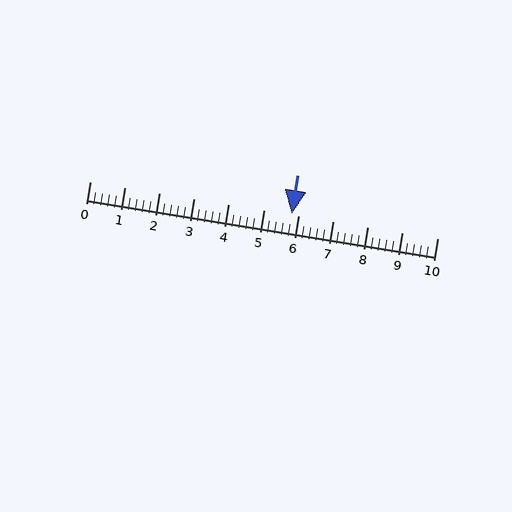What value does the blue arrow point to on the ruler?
The blue arrow points to approximately 5.8.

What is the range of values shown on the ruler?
The ruler shows values from 0 to 10.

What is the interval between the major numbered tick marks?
The major tick marks are spaced 1 units apart.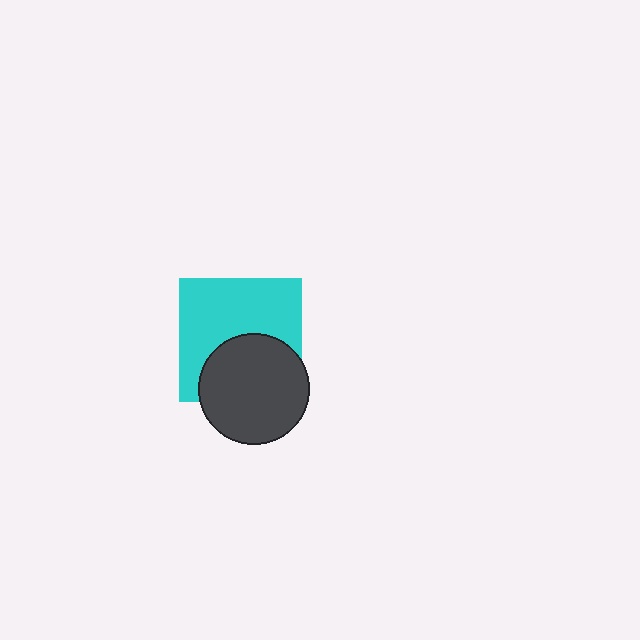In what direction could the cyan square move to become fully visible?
The cyan square could move up. That would shift it out from behind the dark gray circle entirely.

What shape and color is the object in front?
The object in front is a dark gray circle.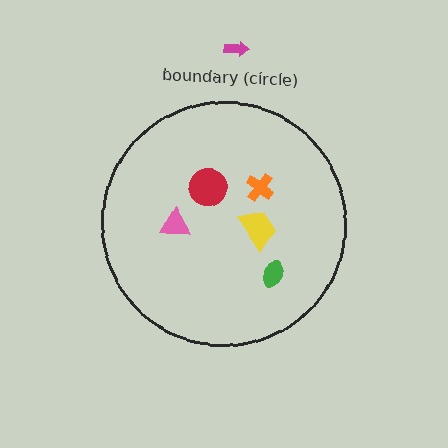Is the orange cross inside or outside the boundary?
Inside.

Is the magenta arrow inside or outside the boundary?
Outside.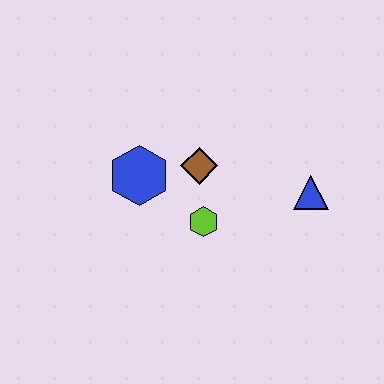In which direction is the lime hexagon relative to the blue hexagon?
The lime hexagon is to the right of the blue hexagon.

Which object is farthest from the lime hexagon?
The blue triangle is farthest from the lime hexagon.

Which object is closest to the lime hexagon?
The brown diamond is closest to the lime hexagon.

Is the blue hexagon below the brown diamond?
Yes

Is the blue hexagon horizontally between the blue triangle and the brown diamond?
No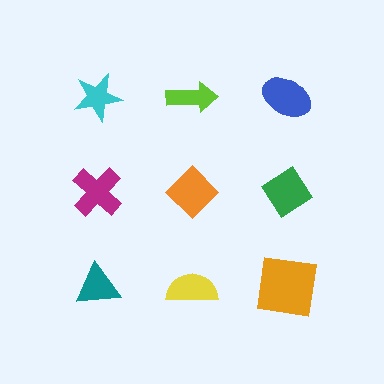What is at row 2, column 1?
A magenta cross.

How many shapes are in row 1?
3 shapes.